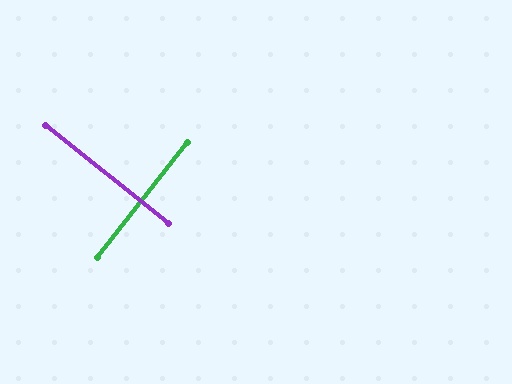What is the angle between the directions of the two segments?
Approximately 89 degrees.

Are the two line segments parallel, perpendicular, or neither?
Perpendicular — they meet at approximately 89°.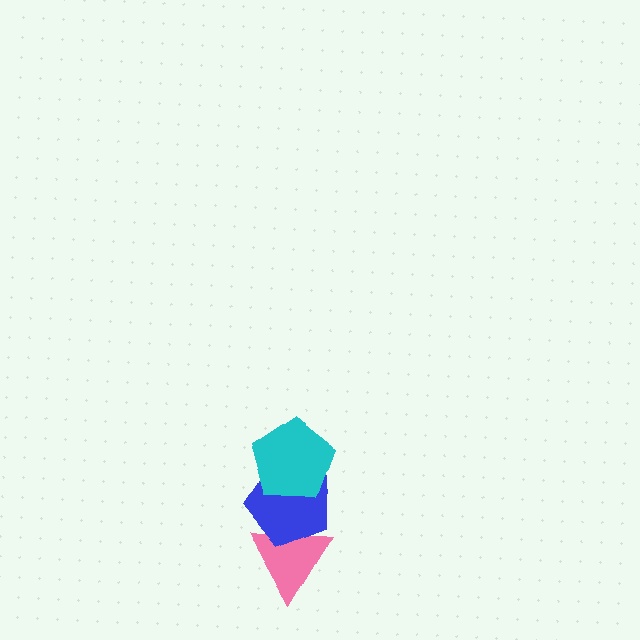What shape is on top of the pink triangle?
The blue pentagon is on top of the pink triangle.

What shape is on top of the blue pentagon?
The cyan pentagon is on top of the blue pentagon.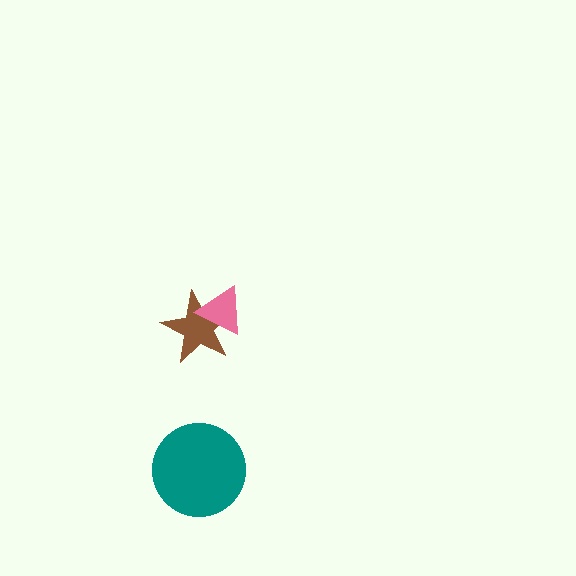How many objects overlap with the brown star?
1 object overlaps with the brown star.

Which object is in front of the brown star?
The pink triangle is in front of the brown star.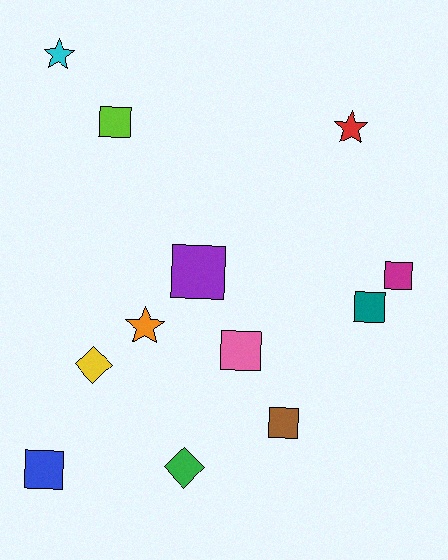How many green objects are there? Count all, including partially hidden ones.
There is 1 green object.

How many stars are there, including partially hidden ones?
There are 3 stars.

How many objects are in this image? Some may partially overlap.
There are 12 objects.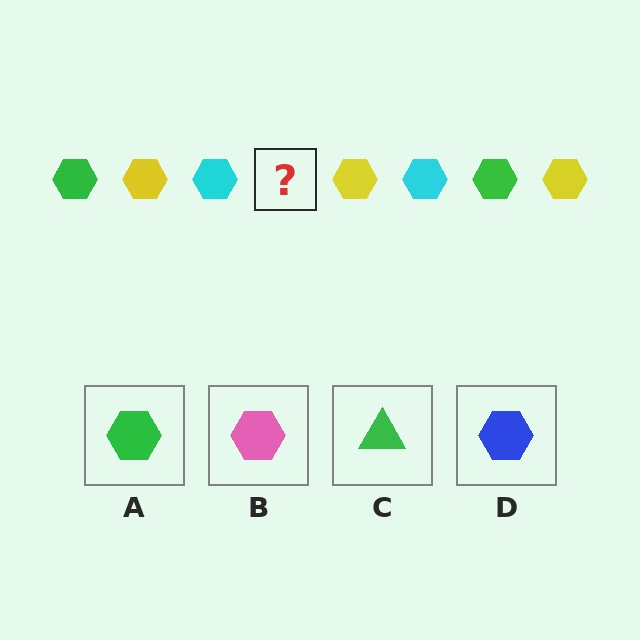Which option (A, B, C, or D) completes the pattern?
A.